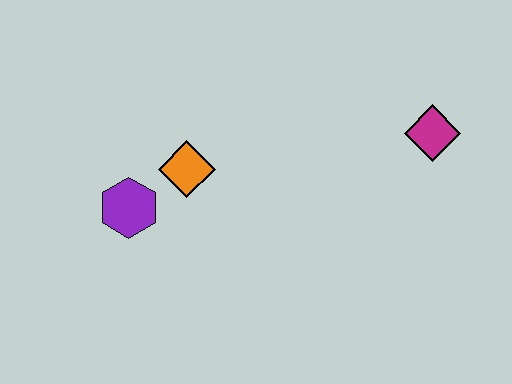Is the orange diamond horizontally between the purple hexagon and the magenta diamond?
Yes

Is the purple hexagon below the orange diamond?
Yes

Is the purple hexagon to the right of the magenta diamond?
No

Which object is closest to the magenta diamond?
The orange diamond is closest to the magenta diamond.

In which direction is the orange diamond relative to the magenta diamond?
The orange diamond is to the left of the magenta diamond.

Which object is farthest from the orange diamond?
The magenta diamond is farthest from the orange diamond.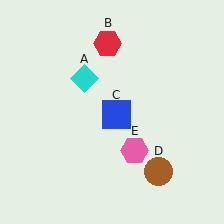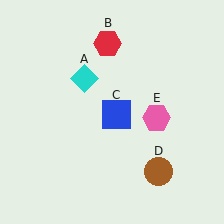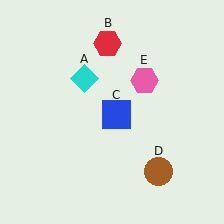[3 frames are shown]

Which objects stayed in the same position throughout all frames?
Cyan diamond (object A) and red hexagon (object B) and blue square (object C) and brown circle (object D) remained stationary.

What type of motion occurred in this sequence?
The pink hexagon (object E) rotated counterclockwise around the center of the scene.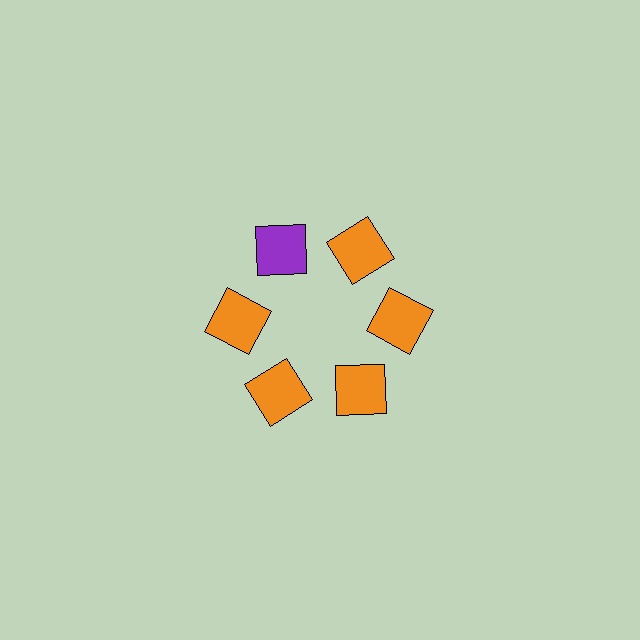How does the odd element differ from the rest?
It has a different color: purple instead of orange.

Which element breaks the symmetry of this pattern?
The purple square at roughly the 11 o'clock position breaks the symmetry. All other shapes are orange squares.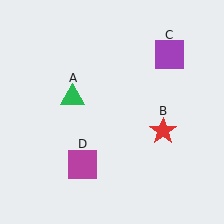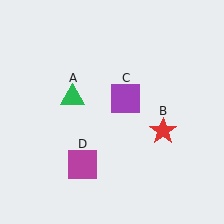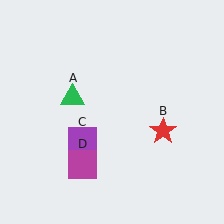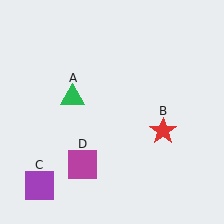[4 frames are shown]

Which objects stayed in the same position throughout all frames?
Green triangle (object A) and red star (object B) and magenta square (object D) remained stationary.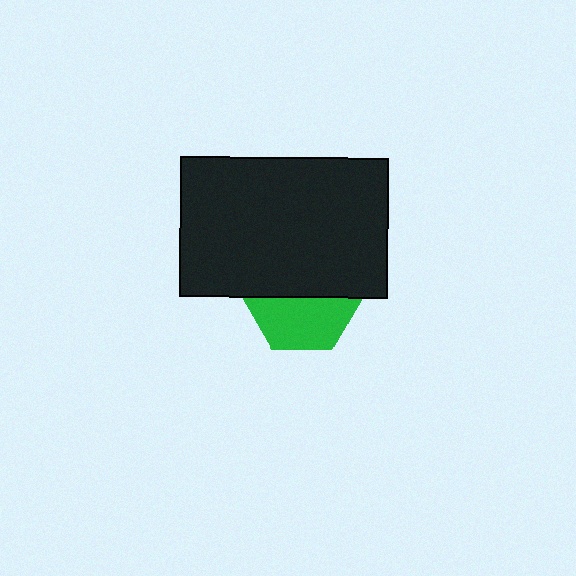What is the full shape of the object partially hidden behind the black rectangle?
The partially hidden object is a green hexagon.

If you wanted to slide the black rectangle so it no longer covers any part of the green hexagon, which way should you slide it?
Slide it up — that is the most direct way to separate the two shapes.